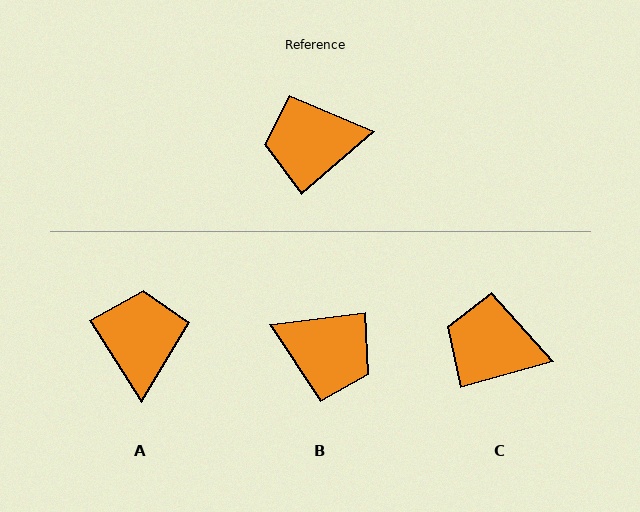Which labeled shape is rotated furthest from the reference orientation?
B, about 146 degrees away.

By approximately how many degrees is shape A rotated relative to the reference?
Approximately 98 degrees clockwise.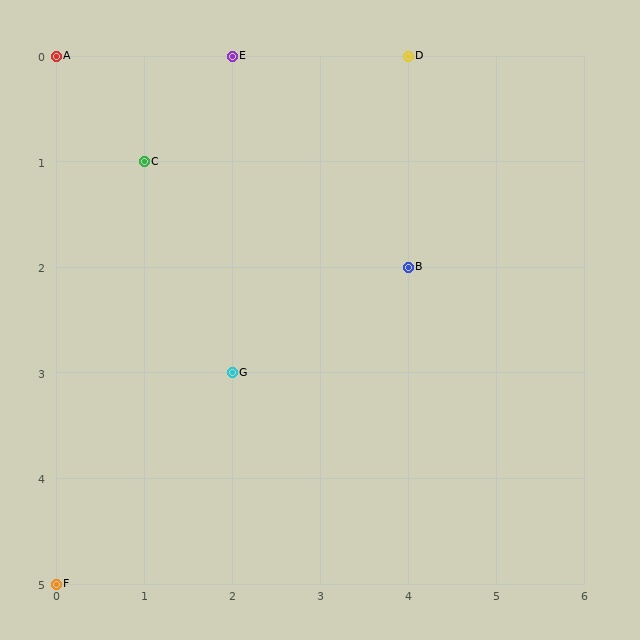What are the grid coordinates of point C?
Point C is at grid coordinates (1, 1).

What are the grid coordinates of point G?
Point G is at grid coordinates (2, 3).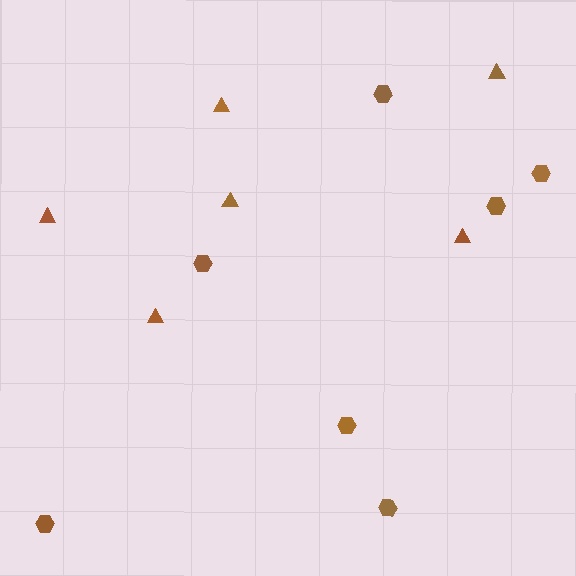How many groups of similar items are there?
There are 2 groups: one group of hexagons (7) and one group of triangles (6).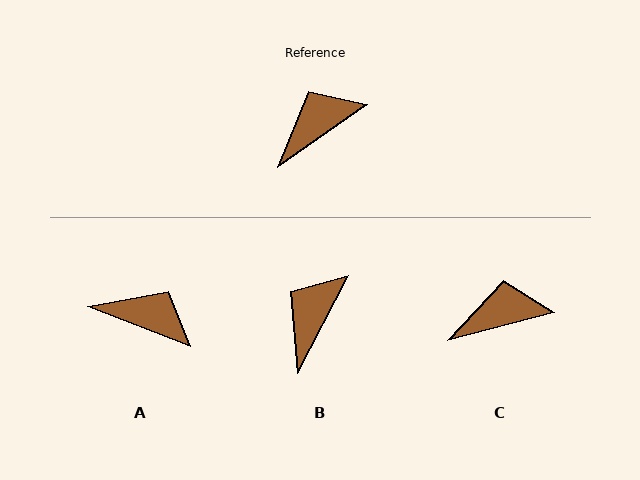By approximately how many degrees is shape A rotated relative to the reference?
Approximately 57 degrees clockwise.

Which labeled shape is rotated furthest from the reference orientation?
A, about 57 degrees away.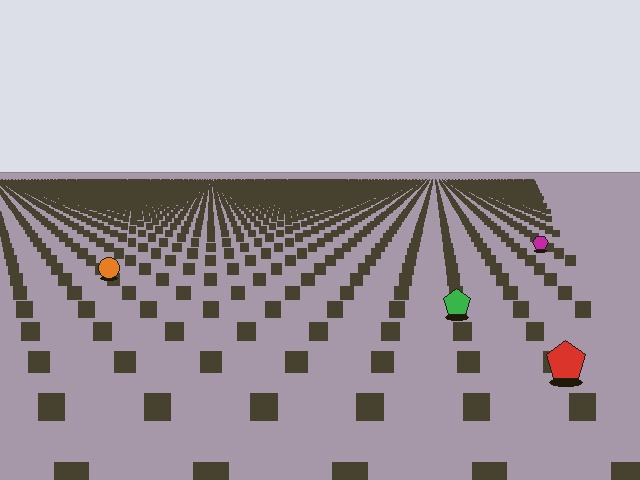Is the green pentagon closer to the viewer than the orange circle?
Yes. The green pentagon is closer — you can tell from the texture gradient: the ground texture is coarser near it.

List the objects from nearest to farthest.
From nearest to farthest: the red pentagon, the green pentagon, the orange circle, the magenta hexagon.